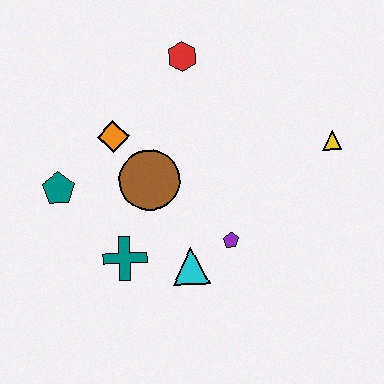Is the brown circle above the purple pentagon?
Yes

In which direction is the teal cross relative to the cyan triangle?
The teal cross is to the left of the cyan triangle.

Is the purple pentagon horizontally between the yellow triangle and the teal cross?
Yes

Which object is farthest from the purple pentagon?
The red hexagon is farthest from the purple pentagon.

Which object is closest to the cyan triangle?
The purple pentagon is closest to the cyan triangle.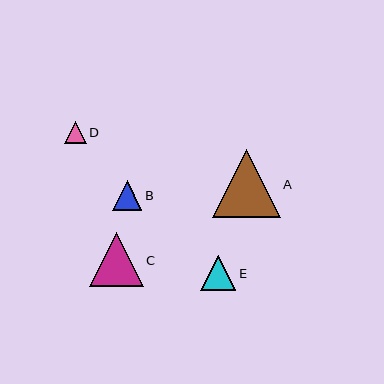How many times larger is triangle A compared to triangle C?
Triangle A is approximately 1.2 times the size of triangle C.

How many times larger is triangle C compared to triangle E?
Triangle C is approximately 1.6 times the size of triangle E.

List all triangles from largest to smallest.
From largest to smallest: A, C, E, B, D.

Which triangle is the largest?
Triangle A is the largest with a size of approximately 68 pixels.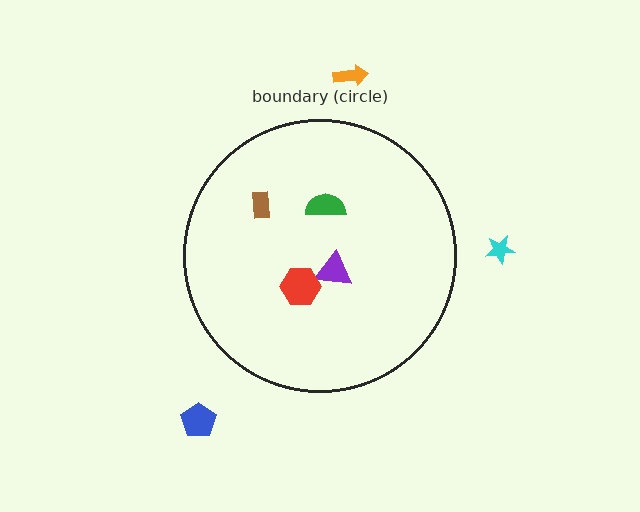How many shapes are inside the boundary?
4 inside, 3 outside.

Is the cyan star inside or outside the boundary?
Outside.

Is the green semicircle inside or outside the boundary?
Inside.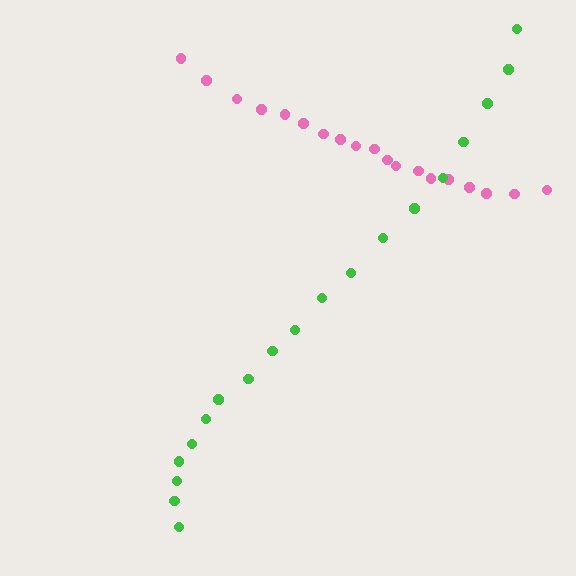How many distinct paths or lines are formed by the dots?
There are 2 distinct paths.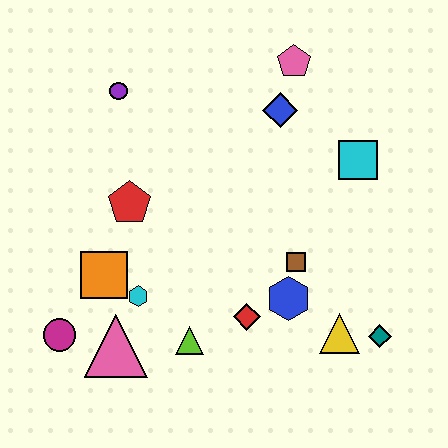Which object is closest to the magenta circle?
The pink triangle is closest to the magenta circle.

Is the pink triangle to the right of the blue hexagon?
No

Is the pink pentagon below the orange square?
No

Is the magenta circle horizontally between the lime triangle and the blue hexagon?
No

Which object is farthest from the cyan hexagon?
The pink pentagon is farthest from the cyan hexagon.